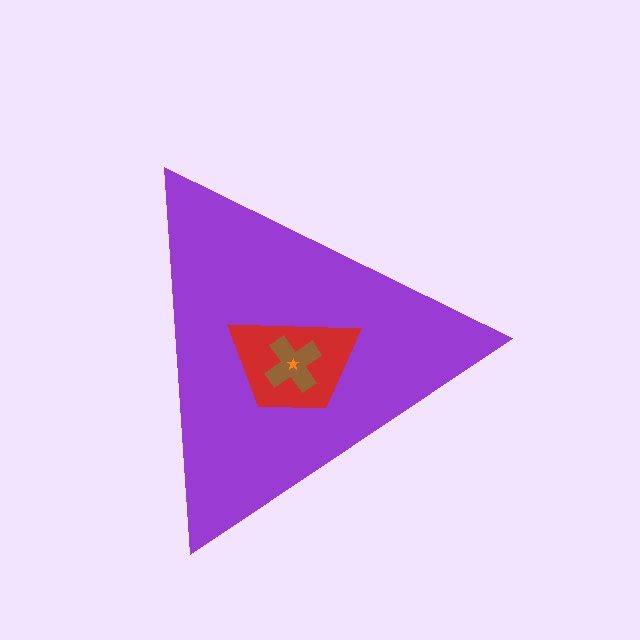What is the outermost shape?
The purple triangle.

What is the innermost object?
The orange star.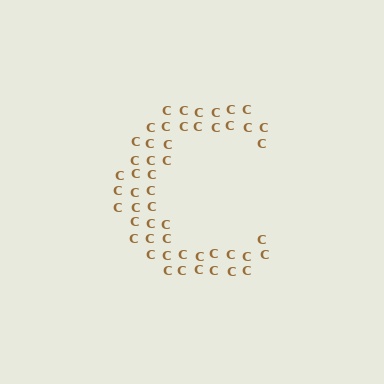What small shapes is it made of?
It is made of small letter C's.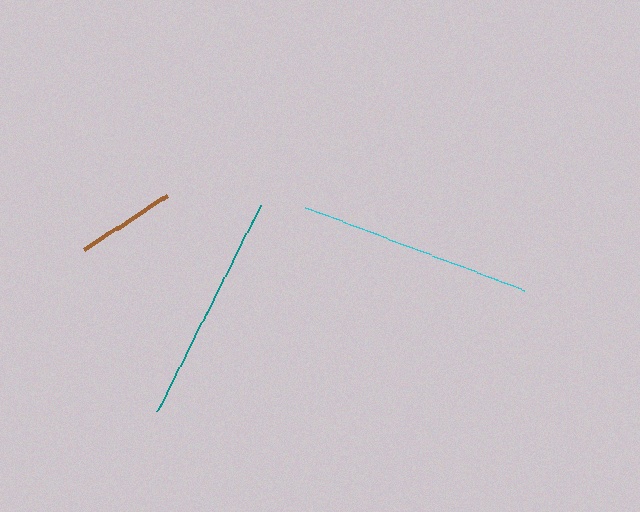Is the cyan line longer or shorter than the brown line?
The cyan line is longer than the brown line.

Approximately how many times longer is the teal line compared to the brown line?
The teal line is approximately 2.3 times the length of the brown line.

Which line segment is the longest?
The cyan line is the longest at approximately 235 pixels.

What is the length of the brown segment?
The brown segment is approximately 100 pixels long.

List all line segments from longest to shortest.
From longest to shortest: cyan, teal, brown.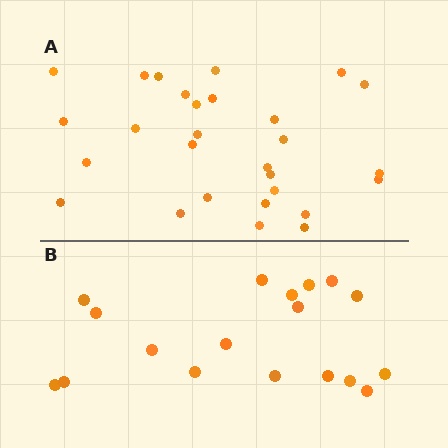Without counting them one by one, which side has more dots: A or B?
Region A (the top region) has more dots.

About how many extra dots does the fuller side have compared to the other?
Region A has roughly 10 or so more dots than region B.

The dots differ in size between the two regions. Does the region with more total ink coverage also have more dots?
No. Region B has more total ink coverage because its dots are larger, but region A actually contains more individual dots. Total area can be misleading — the number of items is what matters here.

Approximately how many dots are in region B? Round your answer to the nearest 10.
About 20 dots. (The exact count is 18, which rounds to 20.)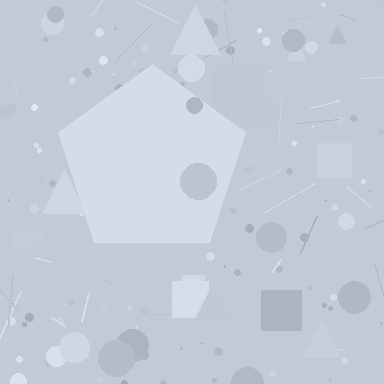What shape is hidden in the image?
A pentagon is hidden in the image.